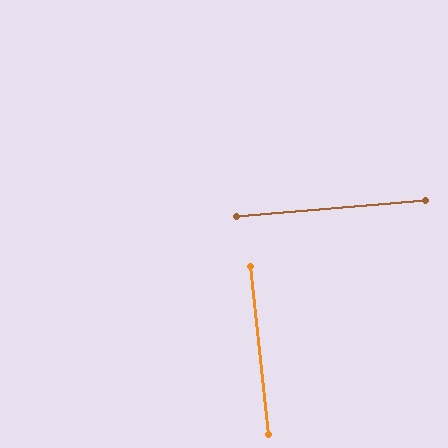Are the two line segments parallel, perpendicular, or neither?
Perpendicular — they meet at approximately 89°.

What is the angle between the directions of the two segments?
Approximately 89 degrees.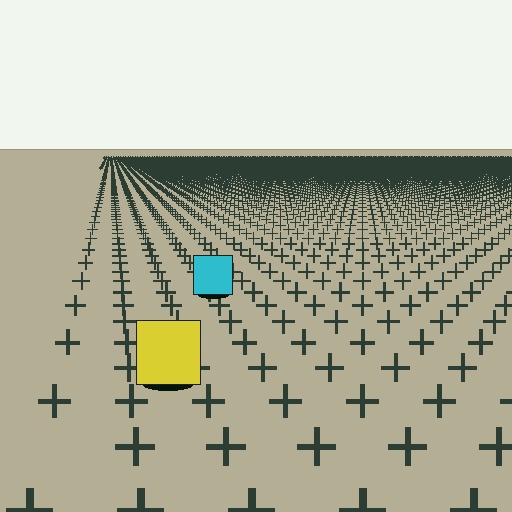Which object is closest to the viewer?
The yellow square is closest. The texture marks near it are larger and more spread out.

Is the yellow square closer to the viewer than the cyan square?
Yes. The yellow square is closer — you can tell from the texture gradient: the ground texture is coarser near it.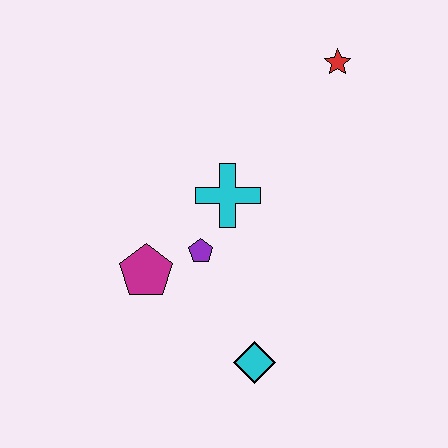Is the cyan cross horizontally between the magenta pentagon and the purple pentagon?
No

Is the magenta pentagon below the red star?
Yes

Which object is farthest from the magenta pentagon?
The red star is farthest from the magenta pentagon.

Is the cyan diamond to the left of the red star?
Yes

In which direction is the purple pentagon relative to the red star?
The purple pentagon is below the red star.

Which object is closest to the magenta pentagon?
The purple pentagon is closest to the magenta pentagon.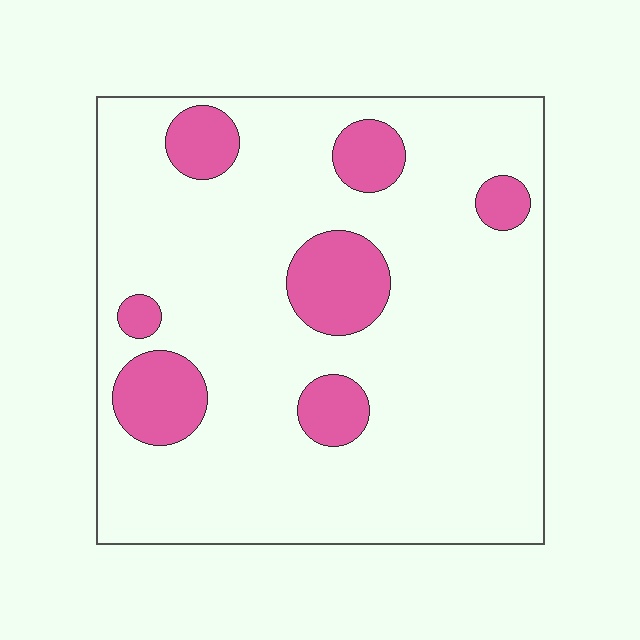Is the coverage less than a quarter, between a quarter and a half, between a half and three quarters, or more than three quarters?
Less than a quarter.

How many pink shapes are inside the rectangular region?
7.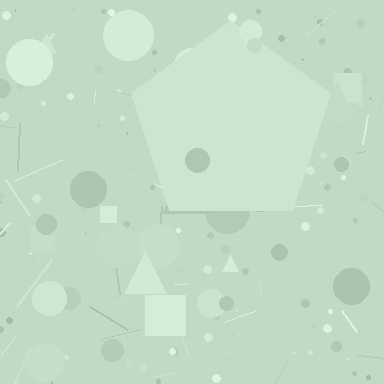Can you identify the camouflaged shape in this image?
The camouflaged shape is a pentagon.